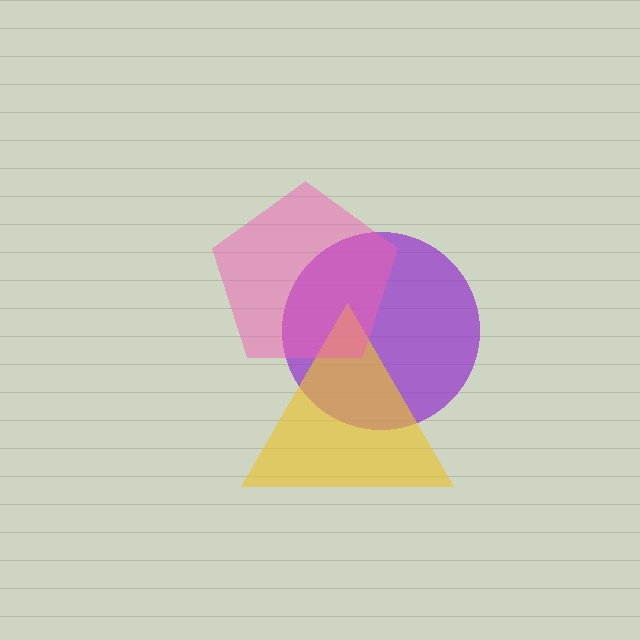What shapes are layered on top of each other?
The layered shapes are: a purple circle, a yellow triangle, a pink pentagon.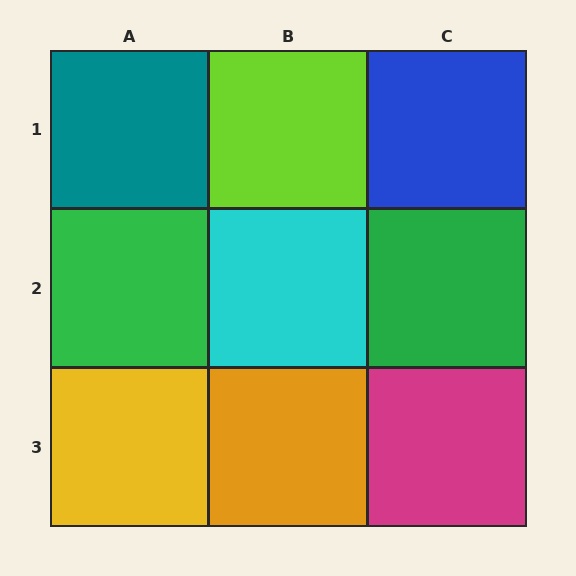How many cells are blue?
1 cell is blue.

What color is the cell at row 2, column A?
Green.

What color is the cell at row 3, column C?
Magenta.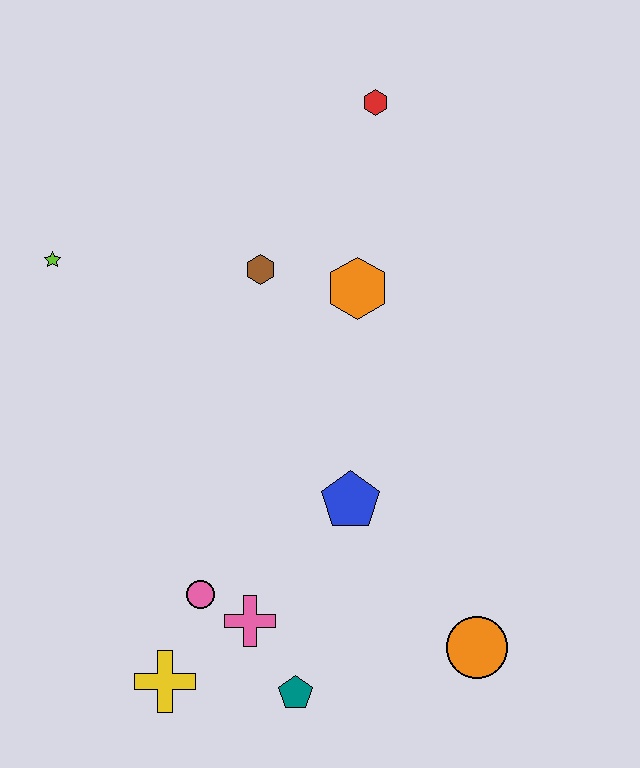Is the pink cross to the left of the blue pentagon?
Yes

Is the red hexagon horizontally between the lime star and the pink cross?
No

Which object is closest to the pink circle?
The pink cross is closest to the pink circle.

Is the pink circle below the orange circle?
No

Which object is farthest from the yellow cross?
The red hexagon is farthest from the yellow cross.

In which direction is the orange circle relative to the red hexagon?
The orange circle is below the red hexagon.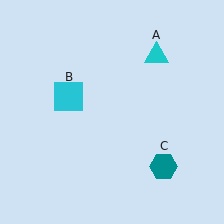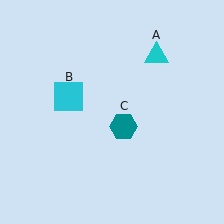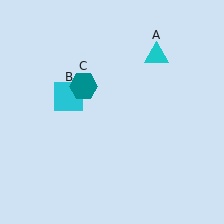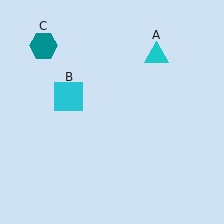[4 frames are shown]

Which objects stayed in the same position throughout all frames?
Cyan triangle (object A) and cyan square (object B) remained stationary.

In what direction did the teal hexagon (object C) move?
The teal hexagon (object C) moved up and to the left.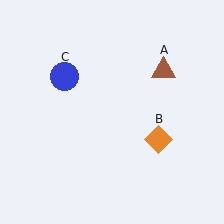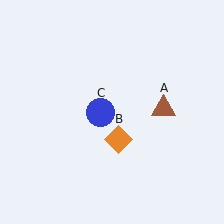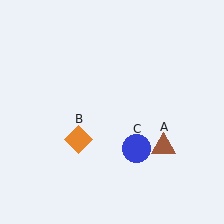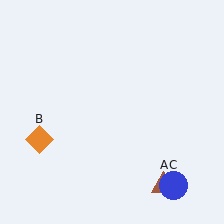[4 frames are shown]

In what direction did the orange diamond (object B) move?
The orange diamond (object B) moved left.